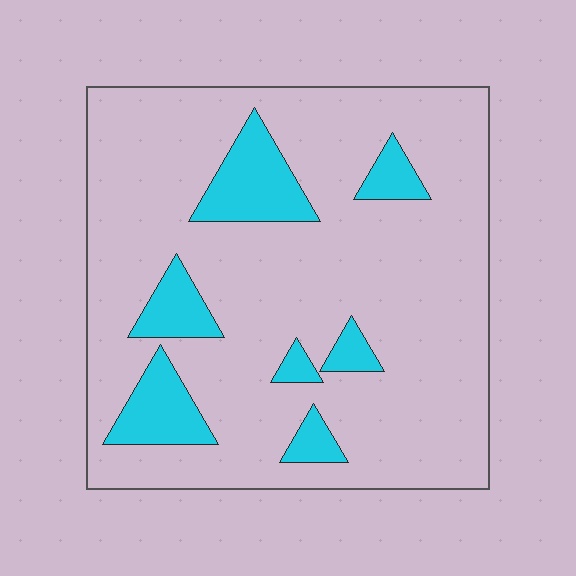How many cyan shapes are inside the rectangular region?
7.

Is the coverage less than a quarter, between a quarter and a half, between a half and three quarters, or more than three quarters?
Less than a quarter.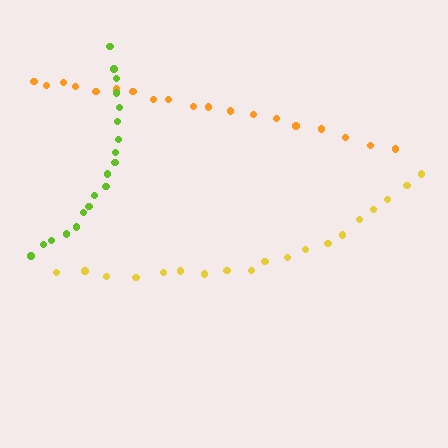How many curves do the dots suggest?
There are 3 distinct paths.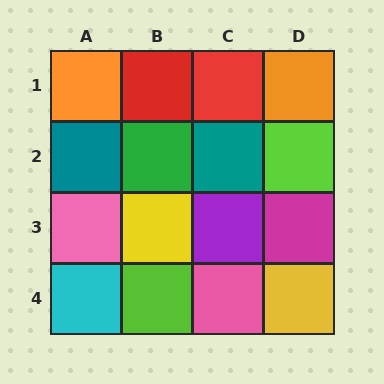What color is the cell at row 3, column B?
Yellow.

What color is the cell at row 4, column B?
Lime.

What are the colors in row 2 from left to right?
Teal, green, teal, lime.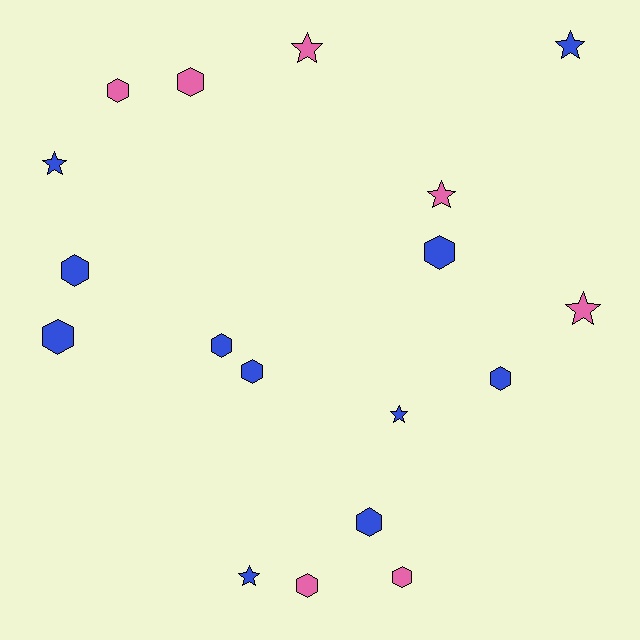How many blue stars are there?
There are 4 blue stars.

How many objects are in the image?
There are 18 objects.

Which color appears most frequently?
Blue, with 11 objects.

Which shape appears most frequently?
Hexagon, with 11 objects.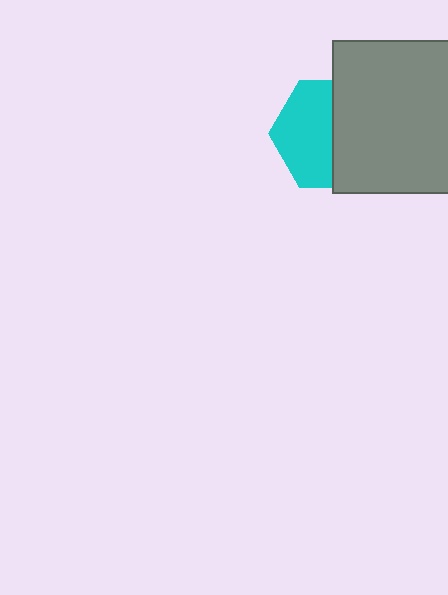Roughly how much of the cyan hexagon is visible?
About half of it is visible (roughly 51%).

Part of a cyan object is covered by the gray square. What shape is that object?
It is a hexagon.